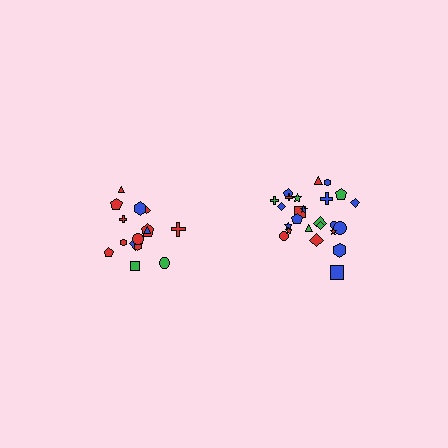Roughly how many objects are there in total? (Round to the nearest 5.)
Roughly 40 objects in total.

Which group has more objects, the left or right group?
The right group.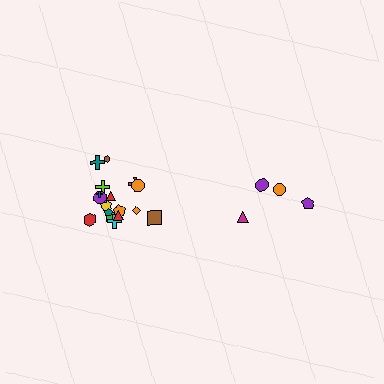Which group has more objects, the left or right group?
The left group.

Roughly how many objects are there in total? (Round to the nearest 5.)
Roughly 20 objects in total.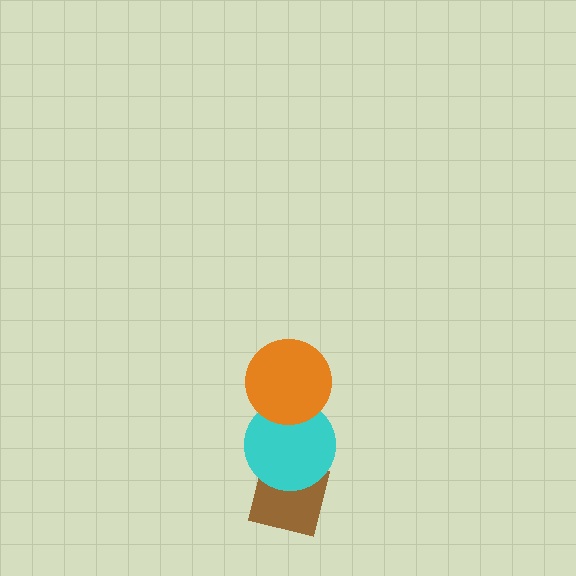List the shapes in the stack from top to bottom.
From top to bottom: the orange circle, the cyan circle, the brown square.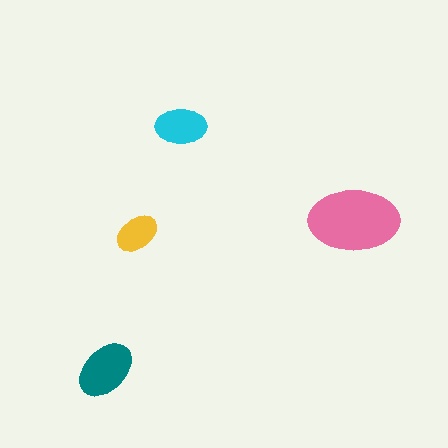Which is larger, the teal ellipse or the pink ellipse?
The pink one.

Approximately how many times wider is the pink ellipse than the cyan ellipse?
About 2 times wider.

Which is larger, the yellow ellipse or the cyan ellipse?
The cyan one.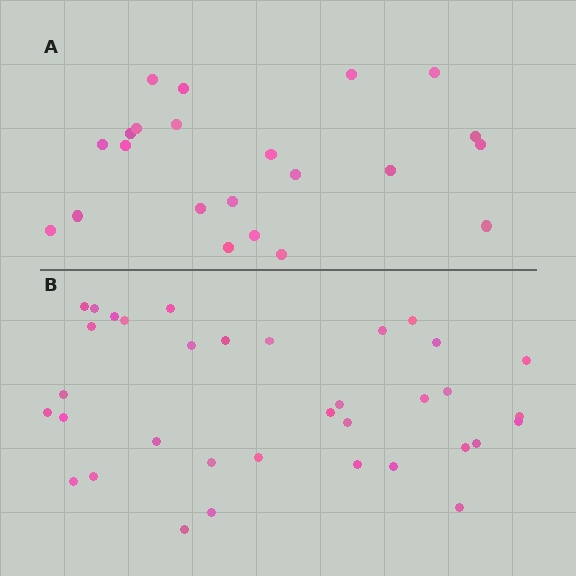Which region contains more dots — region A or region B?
Region B (the bottom region) has more dots.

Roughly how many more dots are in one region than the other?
Region B has approximately 15 more dots than region A.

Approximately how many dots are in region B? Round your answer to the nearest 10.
About 40 dots. (The exact count is 35, which rounds to 40.)